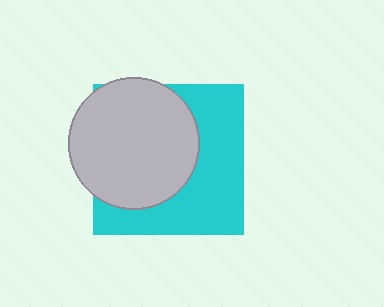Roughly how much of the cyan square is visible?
About half of it is visible (roughly 49%).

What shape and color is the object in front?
The object in front is a light gray circle.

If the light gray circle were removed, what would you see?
You would see the complete cyan square.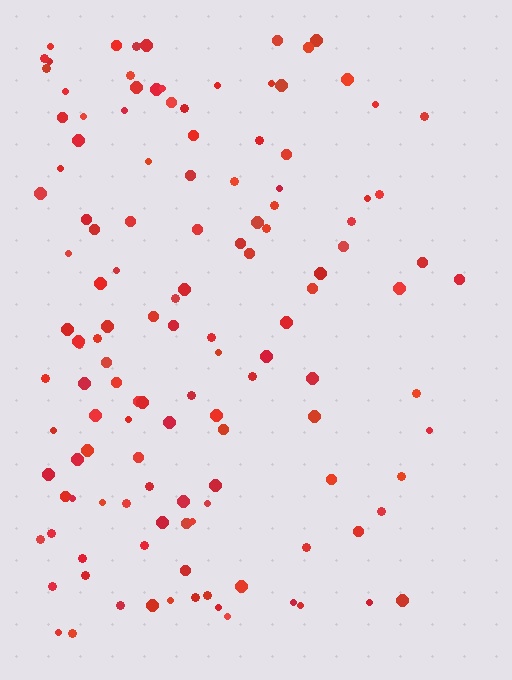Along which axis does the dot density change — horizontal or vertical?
Horizontal.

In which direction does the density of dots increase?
From right to left, with the left side densest.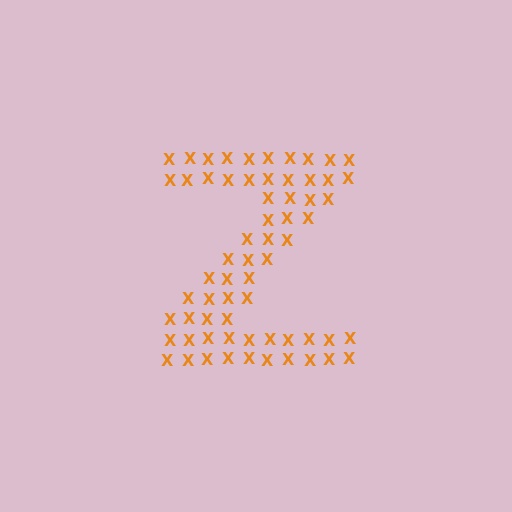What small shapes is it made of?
It is made of small letter X's.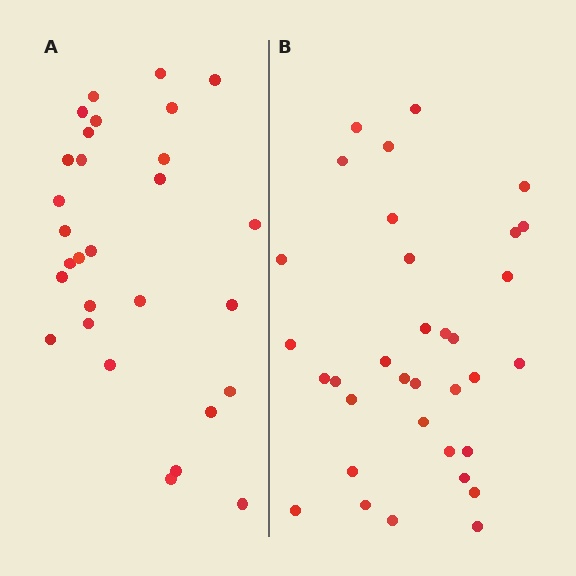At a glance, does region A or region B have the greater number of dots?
Region B (the right region) has more dots.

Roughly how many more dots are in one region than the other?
Region B has about 5 more dots than region A.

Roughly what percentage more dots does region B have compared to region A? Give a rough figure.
About 15% more.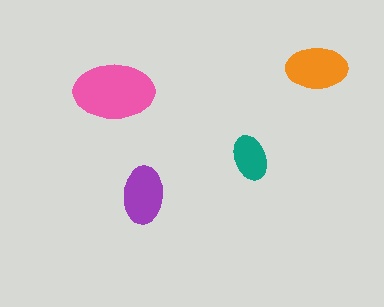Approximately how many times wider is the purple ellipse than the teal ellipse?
About 1.5 times wider.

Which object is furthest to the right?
The orange ellipse is rightmost.